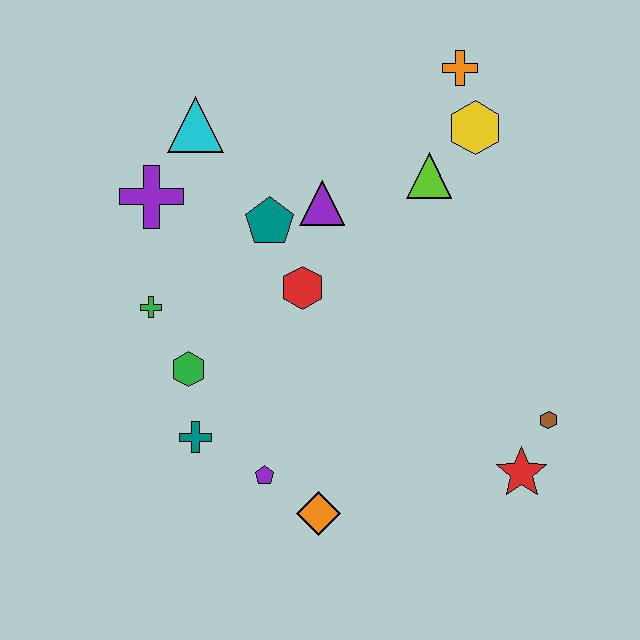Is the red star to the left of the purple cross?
No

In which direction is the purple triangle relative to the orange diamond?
The purple triangle is above the orange diamond.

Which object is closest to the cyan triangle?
The purple cross is closest to the cyan triangle.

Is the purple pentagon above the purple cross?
No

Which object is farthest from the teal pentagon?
The red star is farthest from the teal pentagon.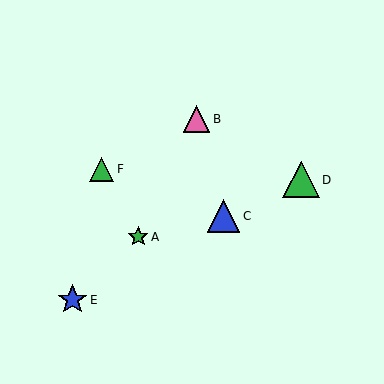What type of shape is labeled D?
Shape D is a green triangle.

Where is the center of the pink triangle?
The center of the pink triangle is at (196, 119).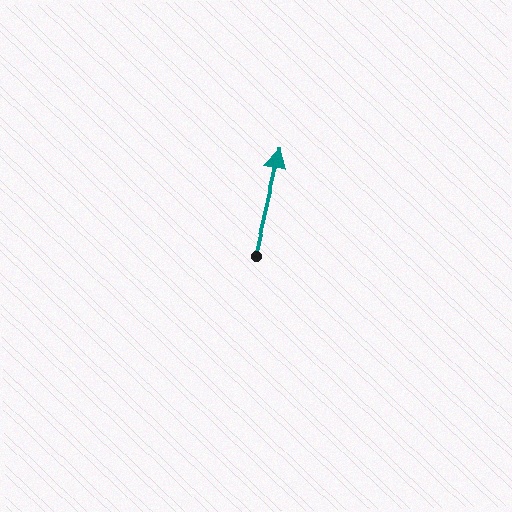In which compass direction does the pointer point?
North.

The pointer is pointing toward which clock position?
Roughly 12 o'clock.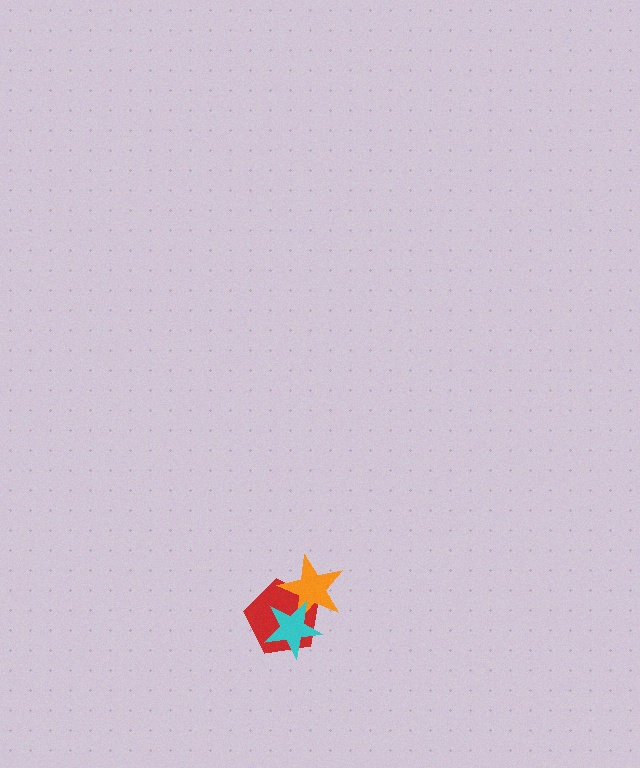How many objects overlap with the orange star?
2 objects overlap with the orange star.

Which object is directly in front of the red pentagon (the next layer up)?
The orange star is directly in front of the red pentagon.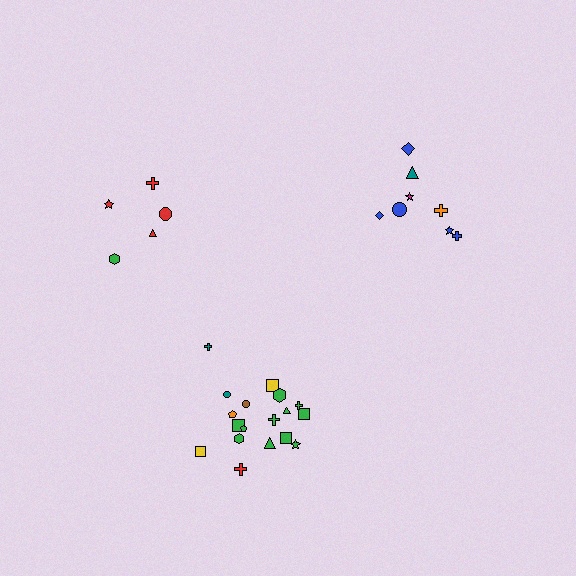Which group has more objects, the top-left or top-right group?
The top-right group.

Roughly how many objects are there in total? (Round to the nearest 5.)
Roughly 30 objects in total.